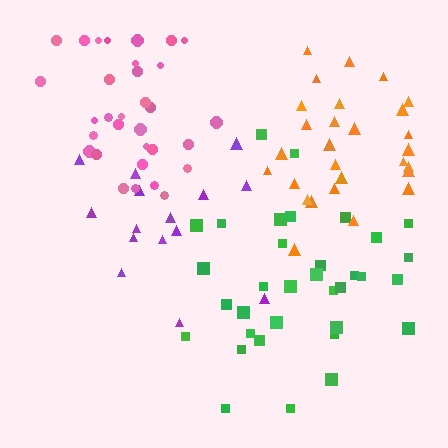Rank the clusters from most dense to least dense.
pink, green, orange, purple.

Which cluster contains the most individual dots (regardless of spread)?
Green (34).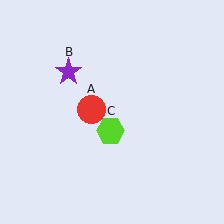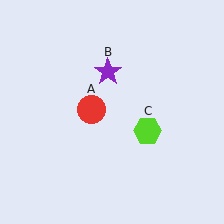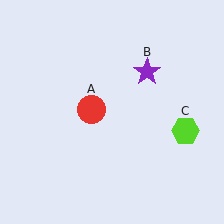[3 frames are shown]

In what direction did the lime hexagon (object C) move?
The lime hexagon (object C) moved right.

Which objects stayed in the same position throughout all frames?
Red circle (object A) remained stationary.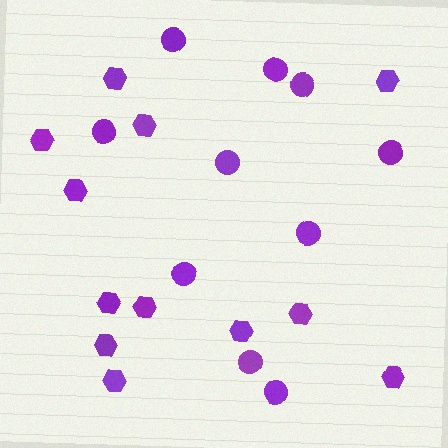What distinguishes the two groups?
There are 2 groups: one group of circles (10) and one group of hexagons (12).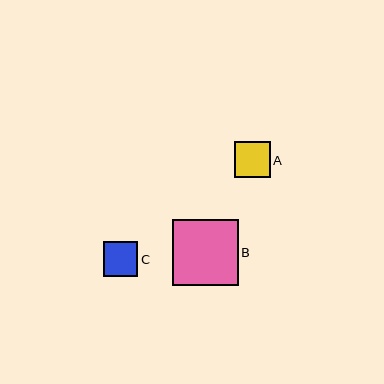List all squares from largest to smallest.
From largest to smallest: B, A, C.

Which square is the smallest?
Square C is the smallest with a size of approximately 34 pixels.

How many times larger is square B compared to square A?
Square B is approximately 1.8 times the size of square A.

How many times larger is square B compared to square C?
Square B is approximately 1.9 times the size of square C.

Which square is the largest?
Square B is the largest with a size of approximately 66 pixels.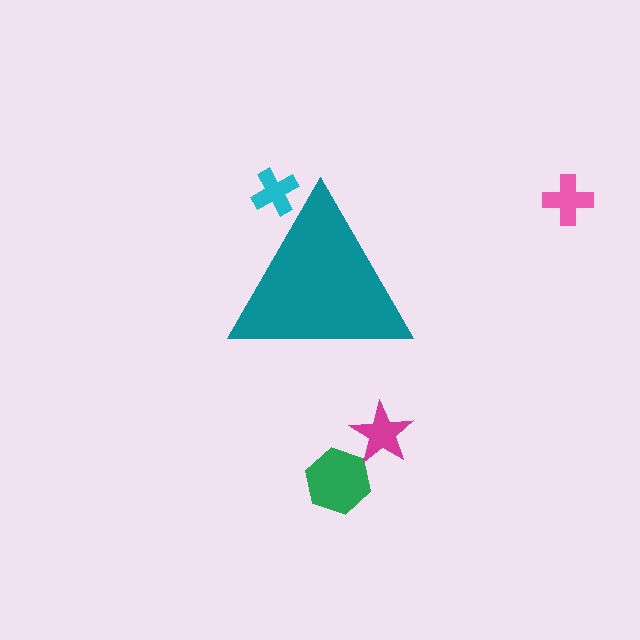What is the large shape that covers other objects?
A teal triangle.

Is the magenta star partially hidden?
No, the magenta star is fully visible.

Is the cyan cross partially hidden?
Yes, the cyan cross is partially hidden behind the teal triangle.